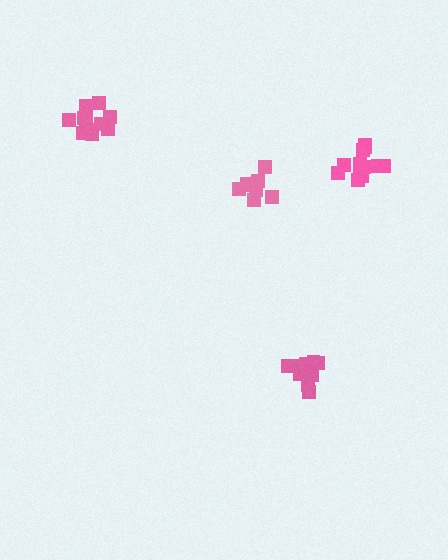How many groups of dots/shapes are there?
There are 4 groups.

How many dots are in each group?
Group 1: 14 dots, Group 2: 11 dots, Group 3: 9 dots, Group 4: 11 dots (45 total).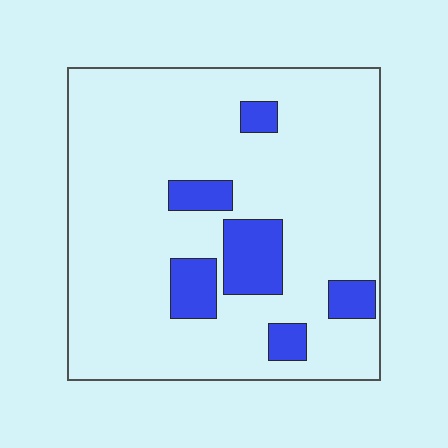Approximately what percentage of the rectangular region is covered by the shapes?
Approximately 15%.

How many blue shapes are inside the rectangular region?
6.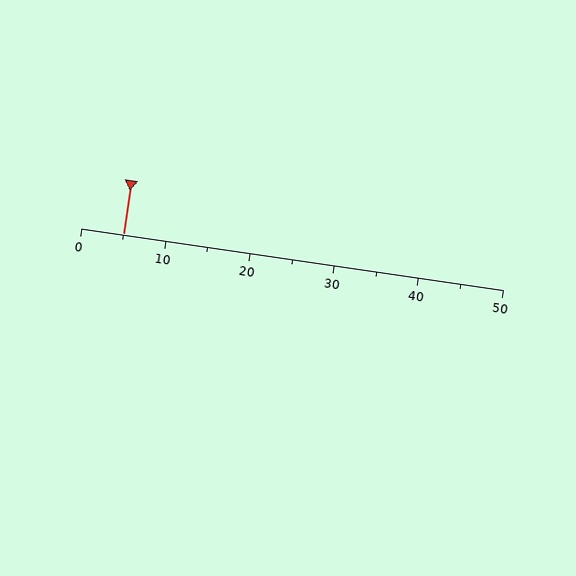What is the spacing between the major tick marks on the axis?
The major ticks are spaced 10 apart.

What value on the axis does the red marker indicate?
The marker indicates approximately 5.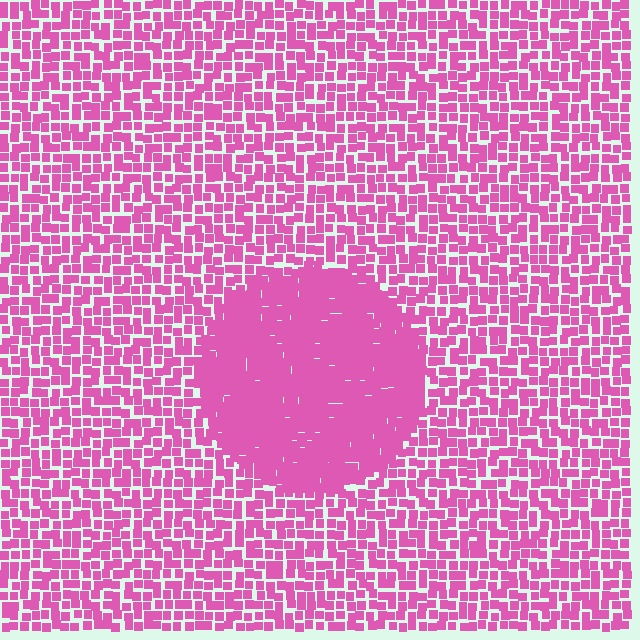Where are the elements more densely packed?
The elements are more densely packed inside the circle boundary.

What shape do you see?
I see a circle.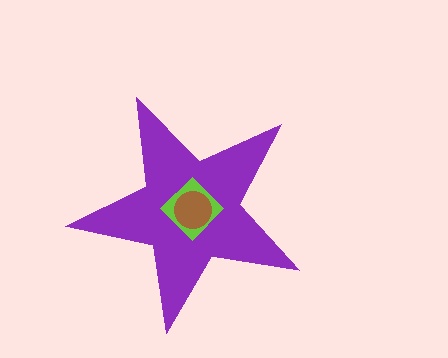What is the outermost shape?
The purple star.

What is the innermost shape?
The brown circle.